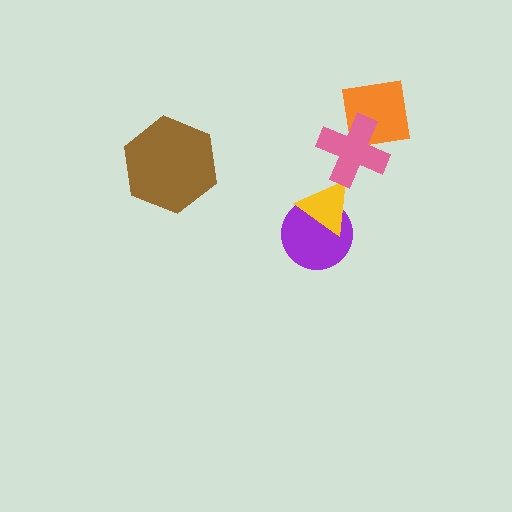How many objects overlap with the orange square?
1 object overlaps with the orange square.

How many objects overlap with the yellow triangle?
1 object overlaps with the yellow triangle.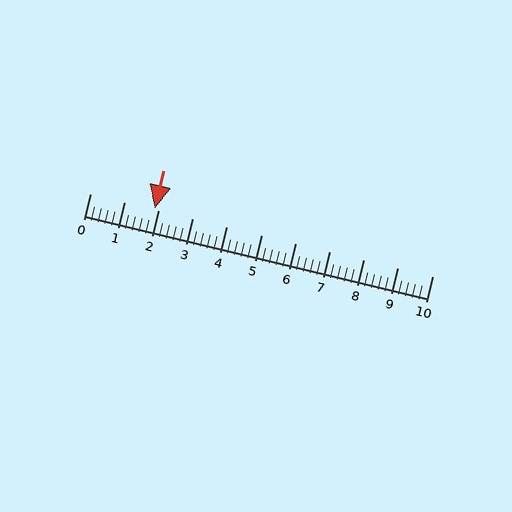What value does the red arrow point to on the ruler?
The red arrow points to approximately 1.9.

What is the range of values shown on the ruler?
The ruler shows values from 0 to 10.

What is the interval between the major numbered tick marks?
The major tick marks are spaced 1 units apart.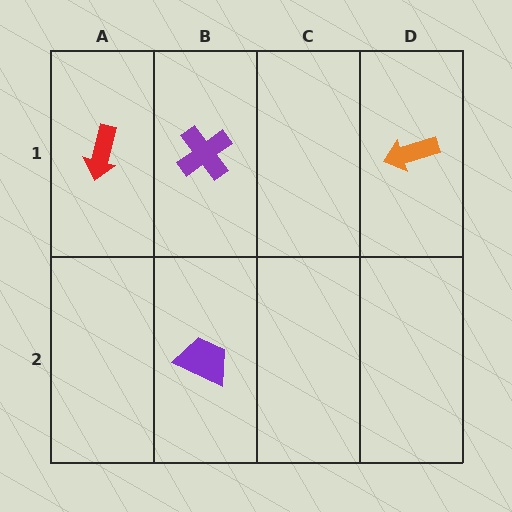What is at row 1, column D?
An orange arrow.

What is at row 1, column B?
A purple cross.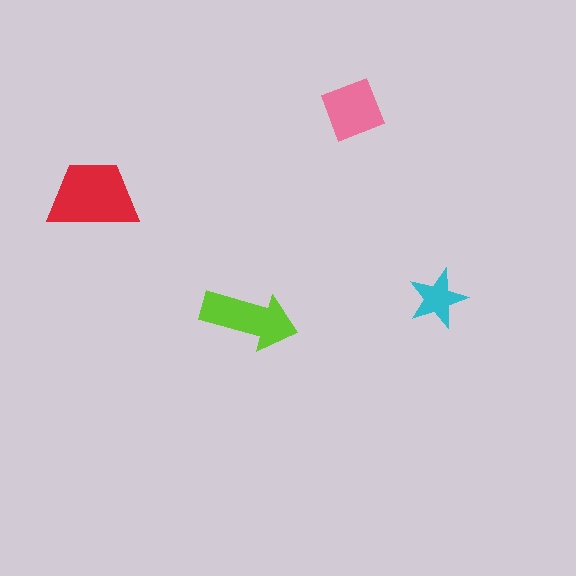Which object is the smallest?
The cyan star.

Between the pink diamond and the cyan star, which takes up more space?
The pink diamond.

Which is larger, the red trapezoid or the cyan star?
The red trapezoid.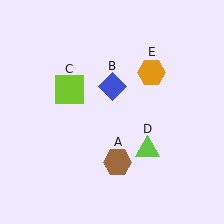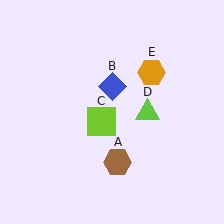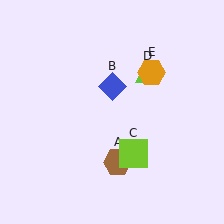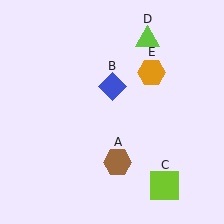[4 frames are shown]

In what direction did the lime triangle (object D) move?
The lime triangle (object D) moved up.